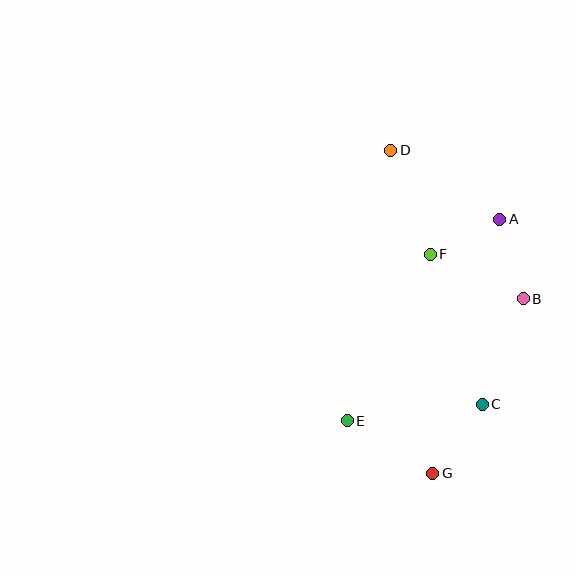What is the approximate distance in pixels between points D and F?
The distance between D and F is approximately 112 pixels.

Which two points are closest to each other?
Points A and F are closest to each other.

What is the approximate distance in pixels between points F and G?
The distance between F and G is approximately 219 pixels.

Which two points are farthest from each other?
Points D and G are farthest from each other.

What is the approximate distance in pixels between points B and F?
The distance between B and F is approximately 103 pixels.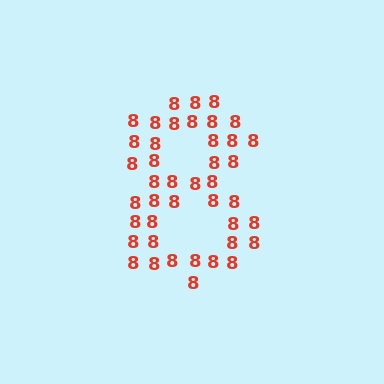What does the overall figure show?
The overall figure shows the digit 8.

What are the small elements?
The small elements are digit 8's.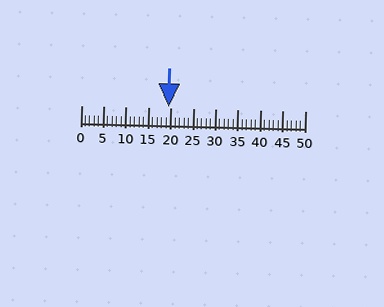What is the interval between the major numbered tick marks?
The major tick marks are spaced 5 units apart.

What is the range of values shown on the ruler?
The ruler shows values from 0 to 50.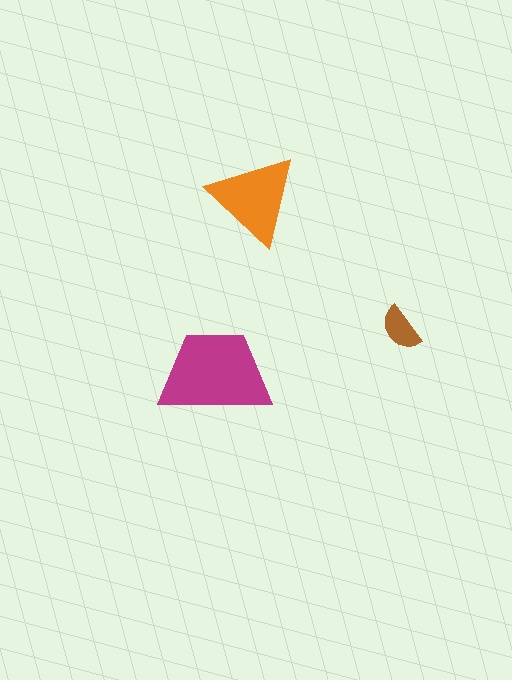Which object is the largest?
The magenta trapezoid.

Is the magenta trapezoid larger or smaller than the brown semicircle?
Larger.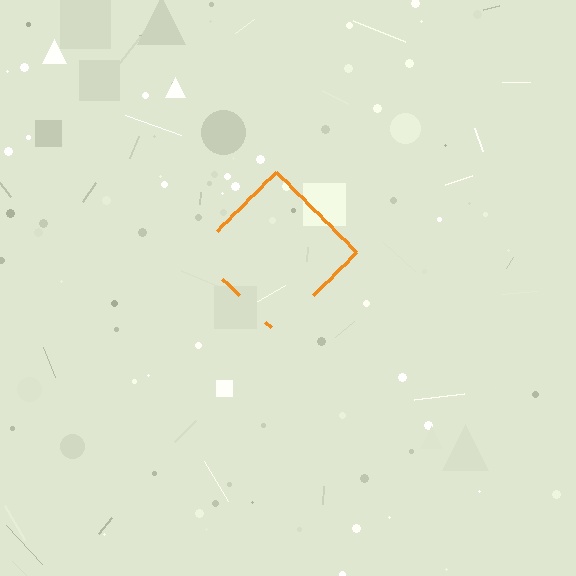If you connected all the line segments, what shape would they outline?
They would outline a diamond.